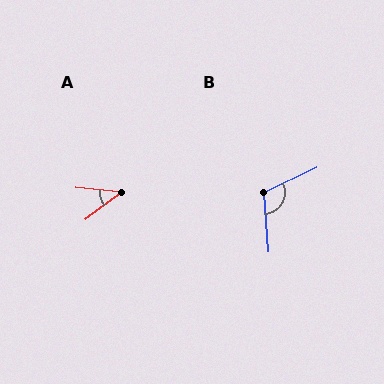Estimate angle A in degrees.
Approximately 43 degrees.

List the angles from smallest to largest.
A (43°), B (111°).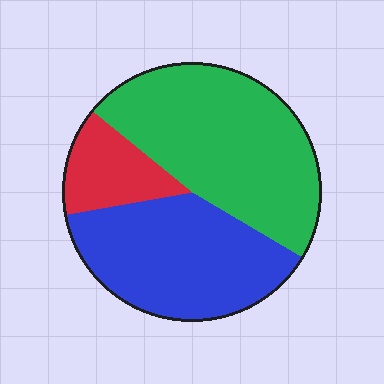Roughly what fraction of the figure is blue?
Blue takes up between a quarter and a half of the figure.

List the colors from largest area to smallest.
From largest to smallest: green, blue, red.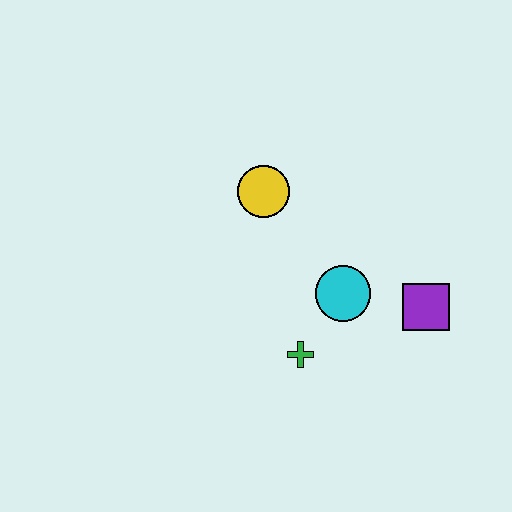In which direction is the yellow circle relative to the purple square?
The yellow circle is to the left of the purple square.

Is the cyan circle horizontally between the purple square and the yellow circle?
Yes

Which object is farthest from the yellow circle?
The purple square is farthest from the yellow circle.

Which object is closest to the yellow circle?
The cyan circle is closest to the yellow circle.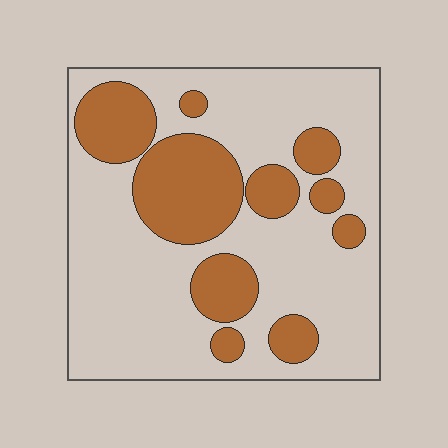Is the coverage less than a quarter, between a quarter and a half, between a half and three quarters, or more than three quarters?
Between a quarter and a half.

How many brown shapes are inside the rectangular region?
10.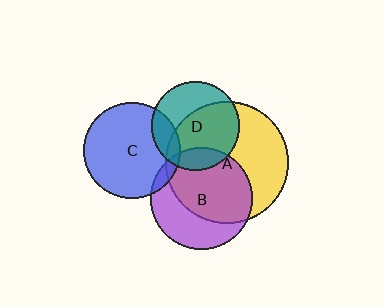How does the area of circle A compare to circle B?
Approximately 1.4 times.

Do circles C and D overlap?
Yes.